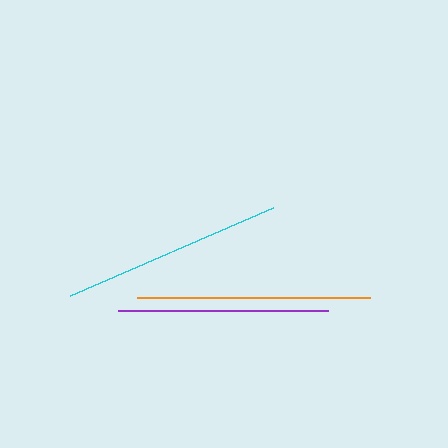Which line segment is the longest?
The orange line is the longest at approximately 234 pixels.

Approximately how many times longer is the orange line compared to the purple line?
The orange line is approximately 1.1 times the length of the purple line.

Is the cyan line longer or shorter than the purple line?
The cyan line is longer than the purple line.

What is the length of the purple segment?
The purple segment is approximately 210 pixels long.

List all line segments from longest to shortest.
From longest to shortest: orange, cyan, purple.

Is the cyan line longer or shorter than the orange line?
The orange line is longer than the cyan line.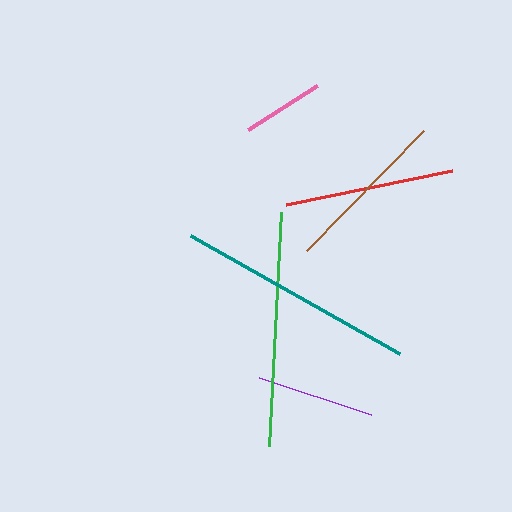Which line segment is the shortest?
The pink line is the shortest at approximately 82 pixels.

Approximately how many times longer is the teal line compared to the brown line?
The teal line is approximately 1.4 times the length of the brown line.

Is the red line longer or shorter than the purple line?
The red line is longer than the purple line.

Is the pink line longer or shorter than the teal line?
The teal line is longer than the pink line.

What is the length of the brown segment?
The brown segment is approximately 168 pixels long.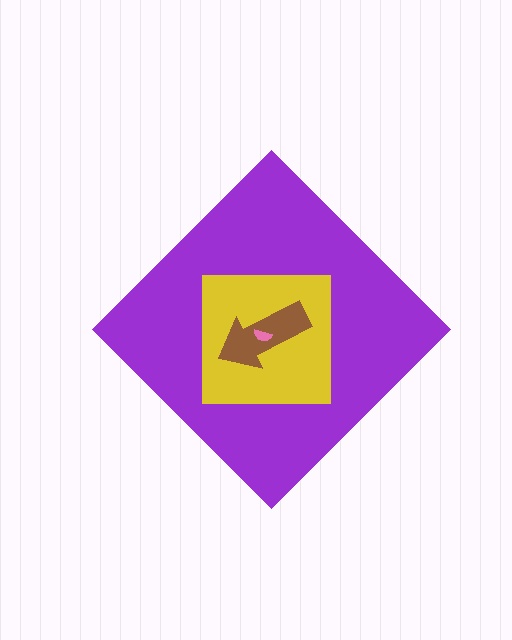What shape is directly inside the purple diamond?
The yellow square.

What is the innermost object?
The pink semicircle.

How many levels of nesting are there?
4.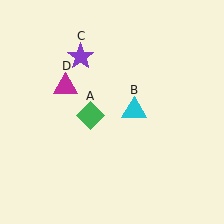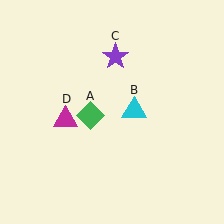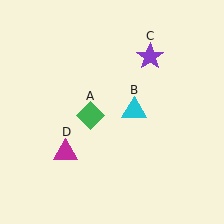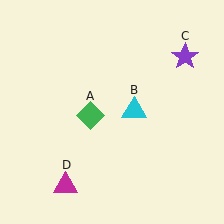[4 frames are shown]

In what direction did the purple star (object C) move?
The purple star (object C) moved right.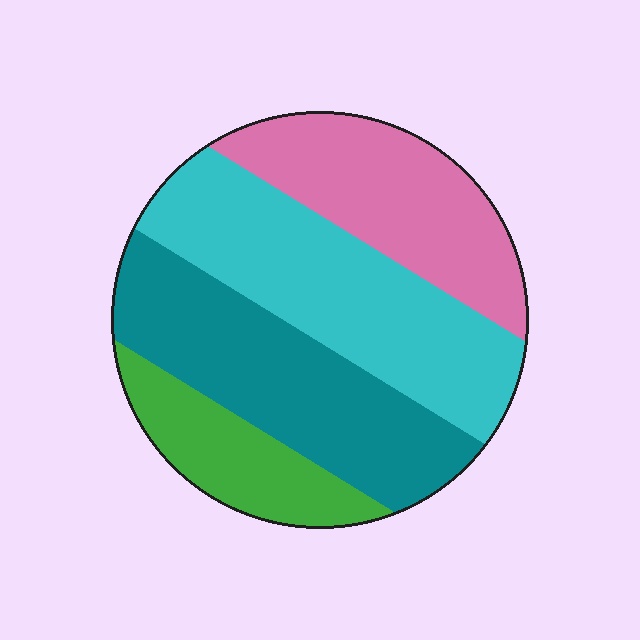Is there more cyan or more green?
Cyan.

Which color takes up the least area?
Green, at roughly 15%.